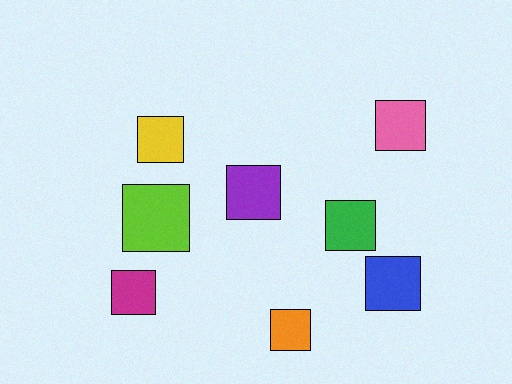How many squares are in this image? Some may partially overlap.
There are 8 squares.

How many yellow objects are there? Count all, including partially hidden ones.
There is 1 yellow object.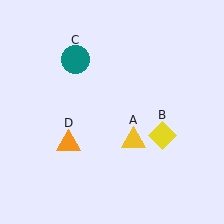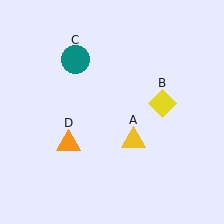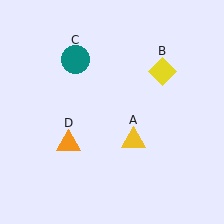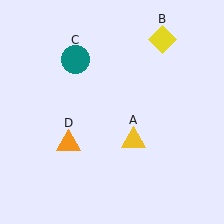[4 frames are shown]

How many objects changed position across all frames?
1 object changed position: yellow diamond (object B).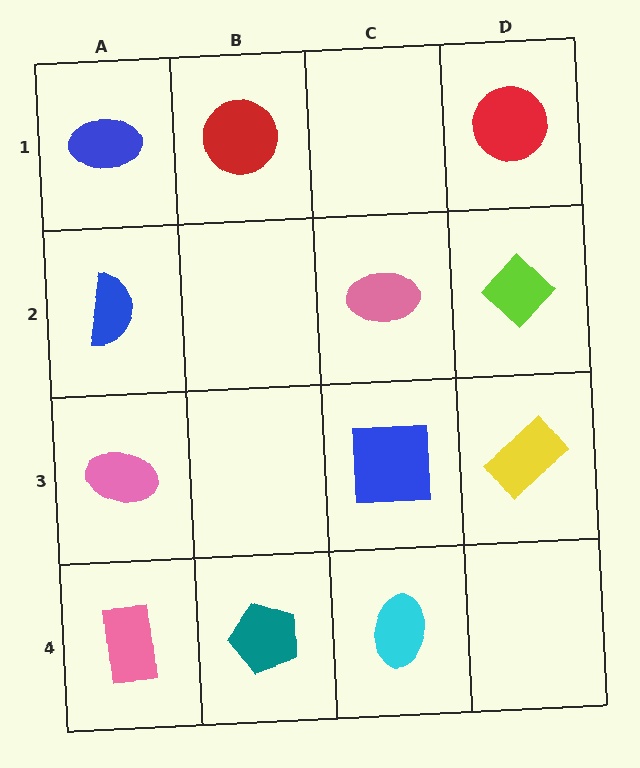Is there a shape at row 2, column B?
No, that cell is empty.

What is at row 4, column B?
A teal pentagon.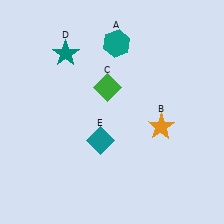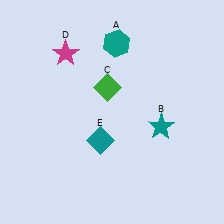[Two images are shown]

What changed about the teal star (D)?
In Image 1, D is teal. In Image 2, it changed to magenta.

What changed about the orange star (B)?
In Image 1, B is orange. In Image 2, it changed to teal.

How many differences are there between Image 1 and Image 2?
There are 2 differences between the two images.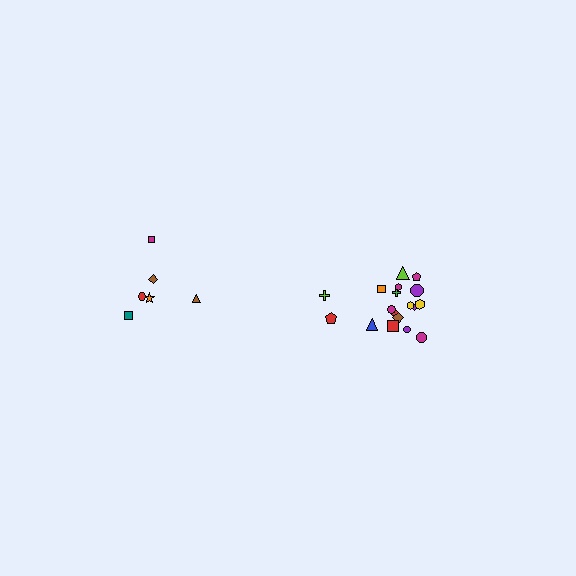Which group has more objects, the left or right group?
The right group.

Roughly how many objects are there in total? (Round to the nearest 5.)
Roughly 25 objects in total.